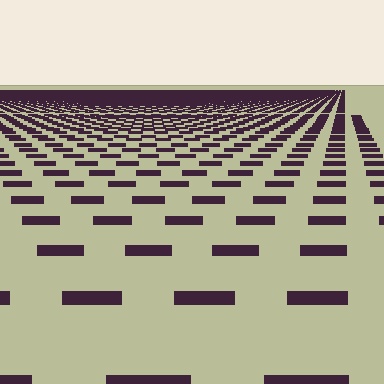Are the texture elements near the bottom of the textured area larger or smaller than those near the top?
Larger. Near the bottom, elements are closer to the viewer and appear at a bigger on-screen size.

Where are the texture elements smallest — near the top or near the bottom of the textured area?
Near the top.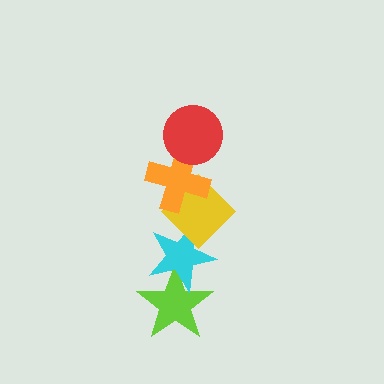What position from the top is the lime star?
The lime star is 5th from the top.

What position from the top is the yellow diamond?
The yellow diamond is 3rd from the top.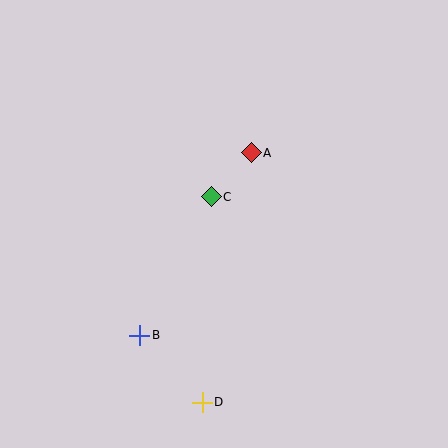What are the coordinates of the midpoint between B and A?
The midpoint between B and A is at (196, 244).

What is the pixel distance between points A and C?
The distance between A and C is 60 pixels.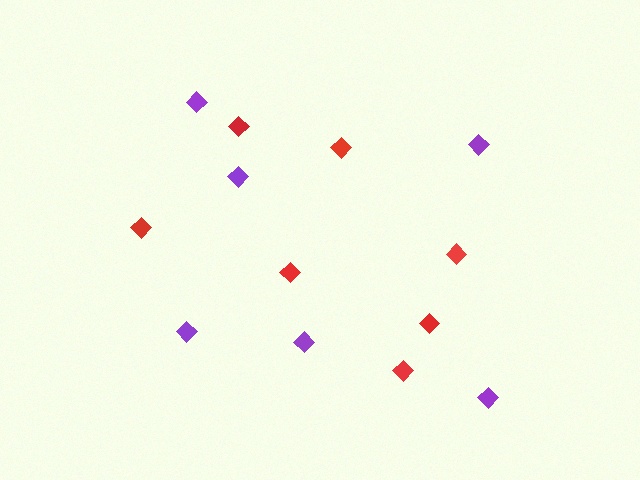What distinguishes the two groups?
There are 2 groups: one group of red diamonds (7) and one group of purple diamonds (6).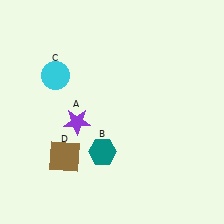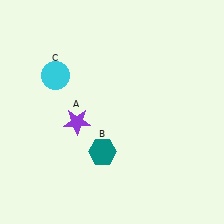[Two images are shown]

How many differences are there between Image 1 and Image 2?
There is 1 difference between the two images.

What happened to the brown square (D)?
The brown square (D) was removed in Image 2. It was in the bottom-left area of Image 1.